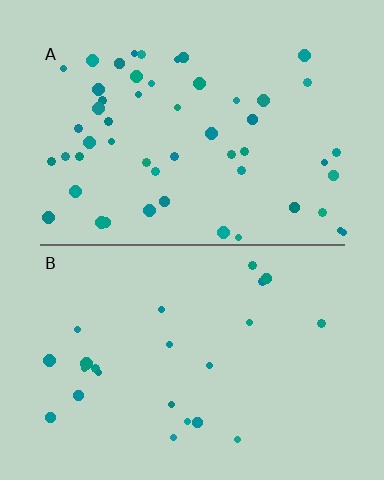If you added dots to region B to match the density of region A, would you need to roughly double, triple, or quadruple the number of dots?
Approximately double.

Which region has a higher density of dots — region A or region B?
A (the top).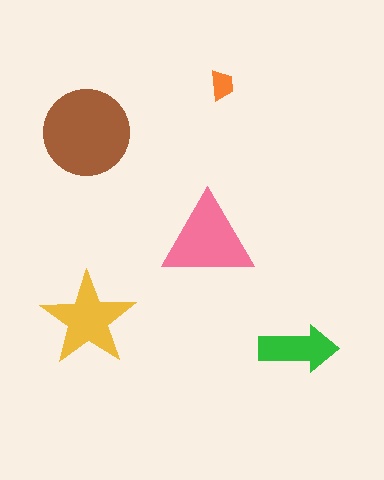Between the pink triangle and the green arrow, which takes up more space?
The pink triangle.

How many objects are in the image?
There are 5 objects in the image.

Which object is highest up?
The orange trapezoid is topmost.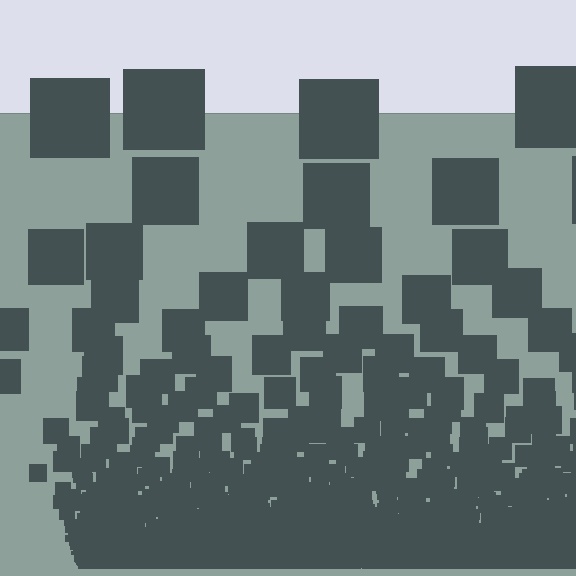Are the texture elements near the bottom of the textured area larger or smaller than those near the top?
Smaller. The gradient is inverted — elements near the bottom are smaller and denser.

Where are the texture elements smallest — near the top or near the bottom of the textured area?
Near the bottom.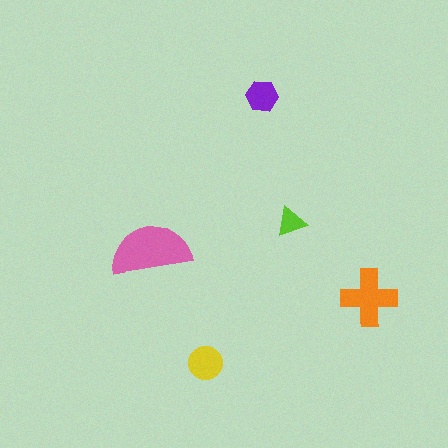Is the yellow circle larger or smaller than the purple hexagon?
Larger.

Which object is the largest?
The pink semicircle.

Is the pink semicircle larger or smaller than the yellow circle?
Larger.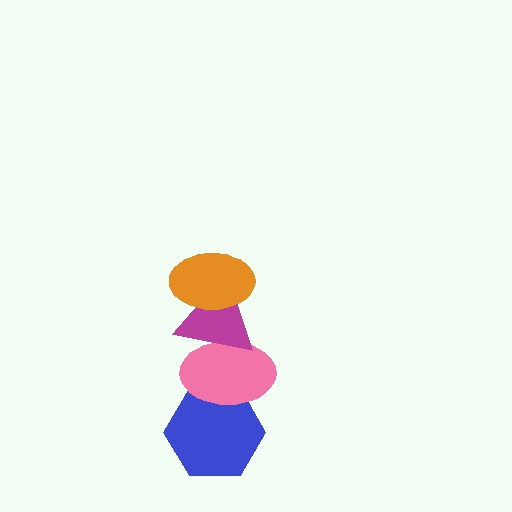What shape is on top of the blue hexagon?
The pink ellipse is on top of the blue hexagon.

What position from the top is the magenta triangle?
The magenta triangle is 2nd from the top.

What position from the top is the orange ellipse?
The orange ellipse is 1st from the top.